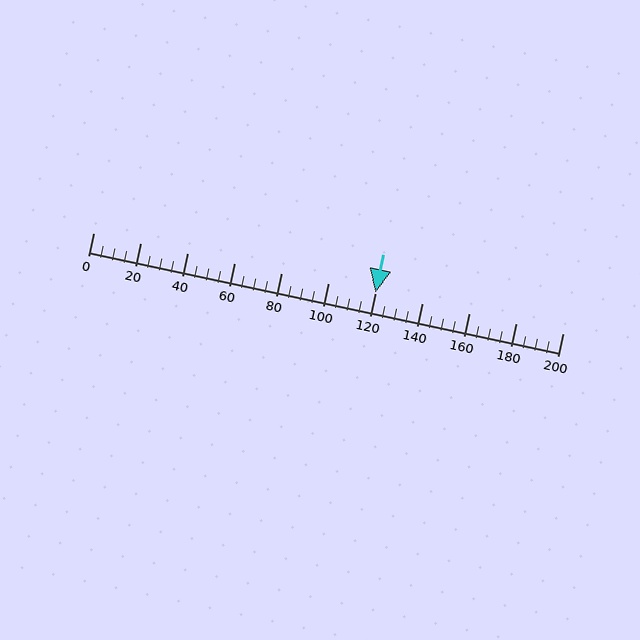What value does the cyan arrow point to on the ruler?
The cyan arrow points to approximately 120.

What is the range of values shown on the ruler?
The ruler shows values from 0 to 200.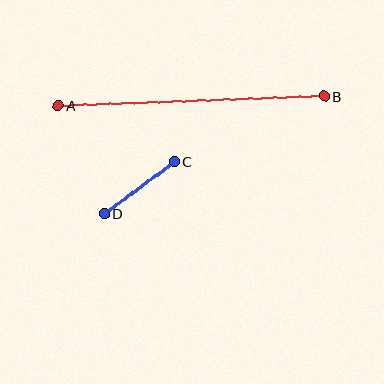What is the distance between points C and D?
The distance is approximately 88 pixels.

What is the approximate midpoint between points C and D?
The midpoint is at approximately (139, 187) pixels.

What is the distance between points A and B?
The distance is approximately 266 pixels.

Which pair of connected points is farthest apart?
Points A and B are farthest apart.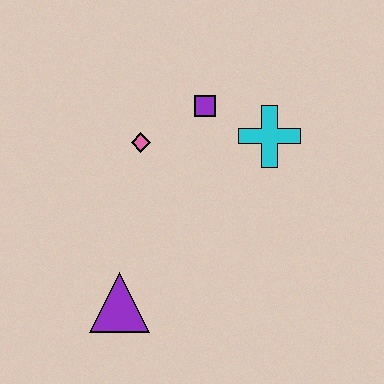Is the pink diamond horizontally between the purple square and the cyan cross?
No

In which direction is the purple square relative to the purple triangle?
The purple square is above the purple triangle.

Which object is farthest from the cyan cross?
The purple triangle is farthest from the cyan cross.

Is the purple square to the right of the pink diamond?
Yes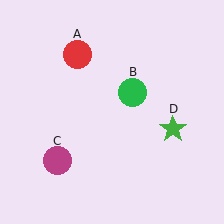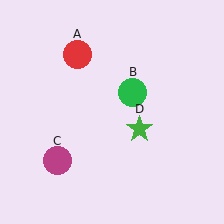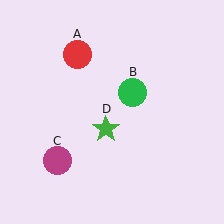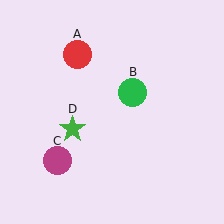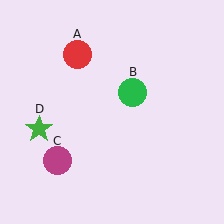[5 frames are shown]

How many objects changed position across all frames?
1 object changed position: green star (object D).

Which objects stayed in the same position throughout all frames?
Red circle (object A) and green circle (object B) and magenta circle (object C) remained stationary.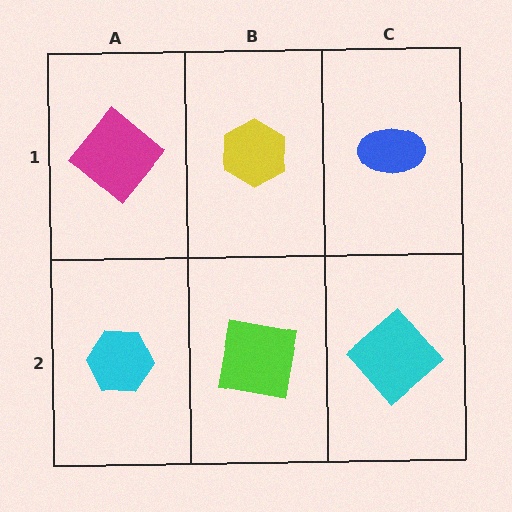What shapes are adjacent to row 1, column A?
A cyan hexagon (row 2, column A), a yellow hexagon (row 1, column B).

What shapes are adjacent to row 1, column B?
A lime square (row 2, column B), a magenta diamond (row 1, column A), a blue ellipse (row 1, column C).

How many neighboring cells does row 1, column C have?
2.